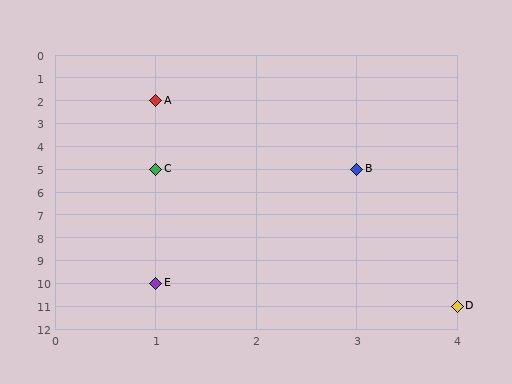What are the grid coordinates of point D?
Point D is at grid coordinates (4, 11).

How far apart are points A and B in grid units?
Points A and B are 2 columns and 3 rows apart (about 3.6 grid units diagonally).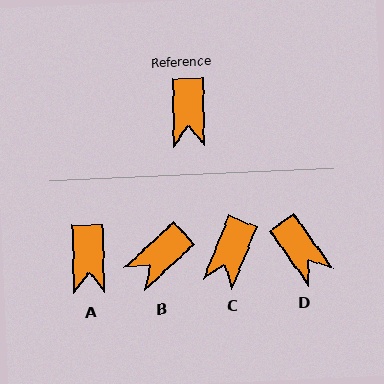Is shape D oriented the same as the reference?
No, it is off by about 34 degrees.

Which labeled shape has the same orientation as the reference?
A.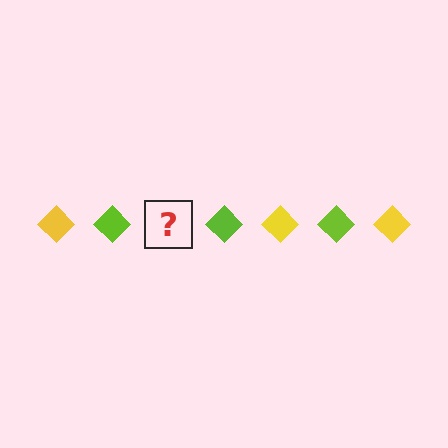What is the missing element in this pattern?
The missing element is a yellow diamond.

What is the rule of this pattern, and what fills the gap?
The rule is that the pattern cycles through yellow, lime diamonds. The gap should be filled with a yellow diamond.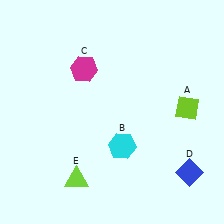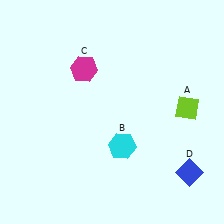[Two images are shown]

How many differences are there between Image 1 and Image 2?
There is 1 difference between the two images.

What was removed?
The lime triangle (E) was removed in Image 2.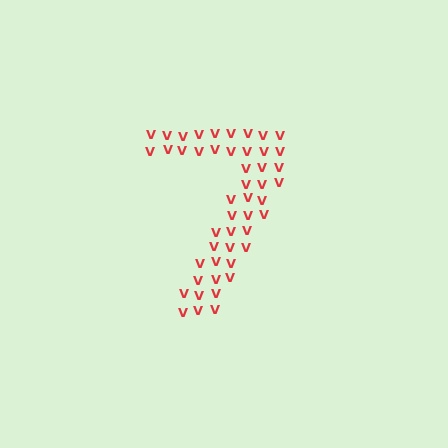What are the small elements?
The small elements are letter V's.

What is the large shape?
The large shape is the digit 7.